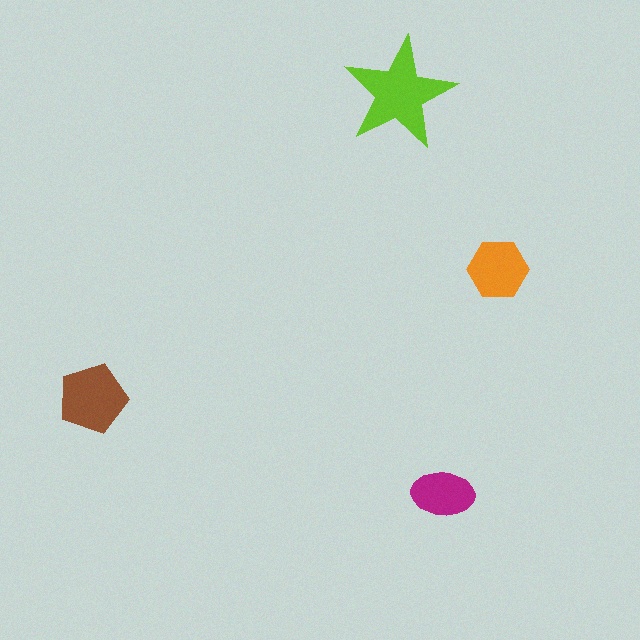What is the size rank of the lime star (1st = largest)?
1st.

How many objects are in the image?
There are 4 objects in the image.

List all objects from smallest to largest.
The magenta ellipse, the orange hexagon, the brown pentagon, the lime star.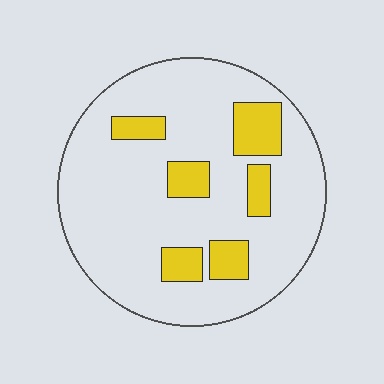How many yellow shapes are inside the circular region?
6.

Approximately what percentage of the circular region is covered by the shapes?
Approximately 15%.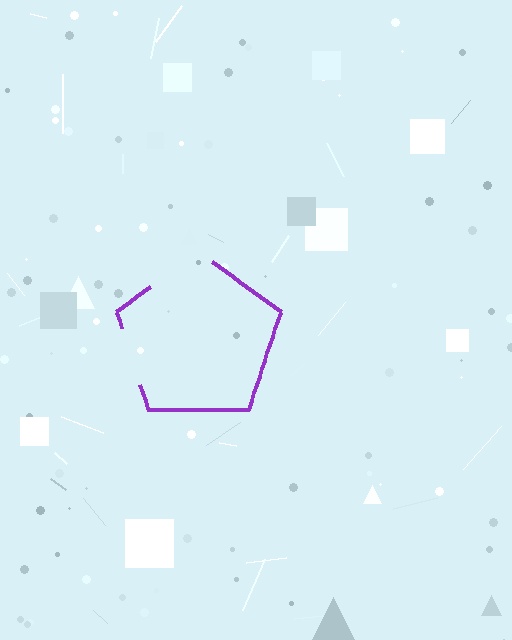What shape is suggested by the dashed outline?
The dashed outline suggests a pentagon.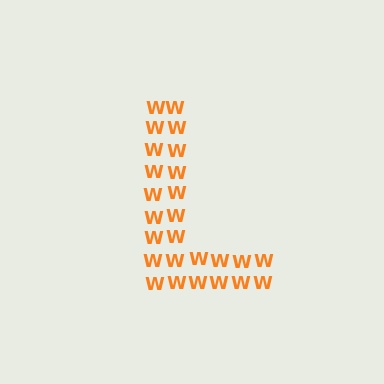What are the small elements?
The small elements are letter W's.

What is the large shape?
The large shape is the letter L.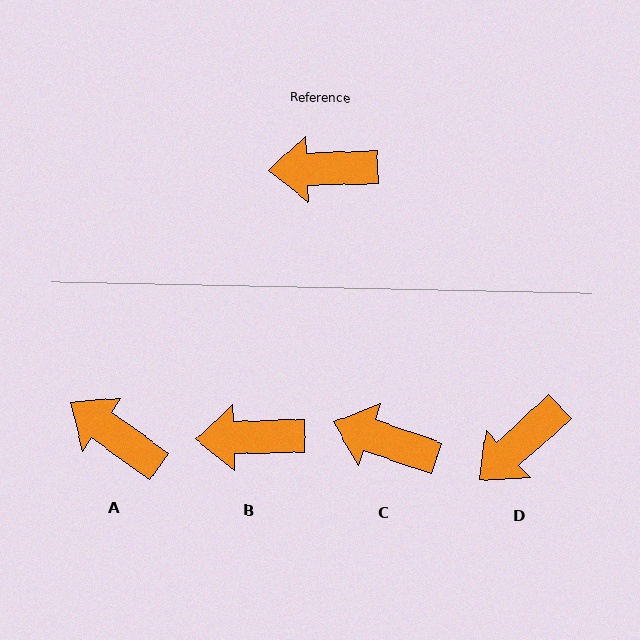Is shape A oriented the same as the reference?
No, it is off by about 38 degrees.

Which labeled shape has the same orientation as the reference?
B.